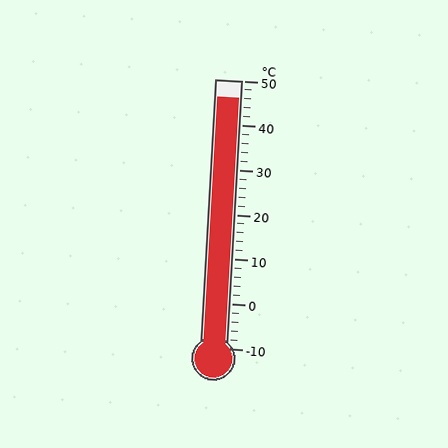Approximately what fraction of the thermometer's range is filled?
The thermometer is filled to approximately 95% of its range.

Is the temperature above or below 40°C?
The temperature is above 40°C.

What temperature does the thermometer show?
The thermometer shows approximately 46°C.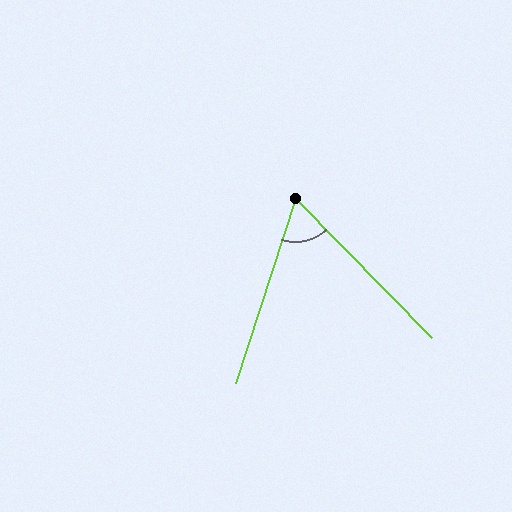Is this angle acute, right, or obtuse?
It is acute.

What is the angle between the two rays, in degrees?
Approximately 62 degrees.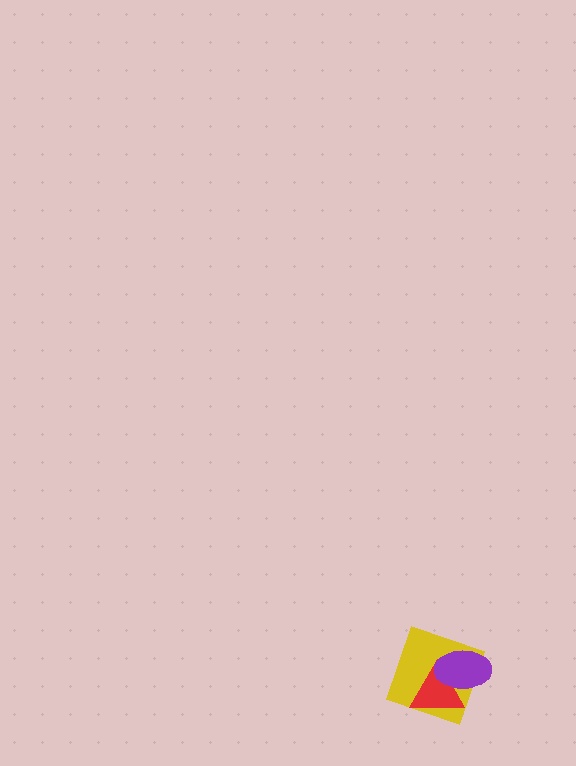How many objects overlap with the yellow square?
2 objects overlap with the yellow square.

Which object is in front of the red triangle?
The purple ellipse is in front of the red triangle.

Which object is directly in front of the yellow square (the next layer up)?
The red triangle is directly in front of the yellow square.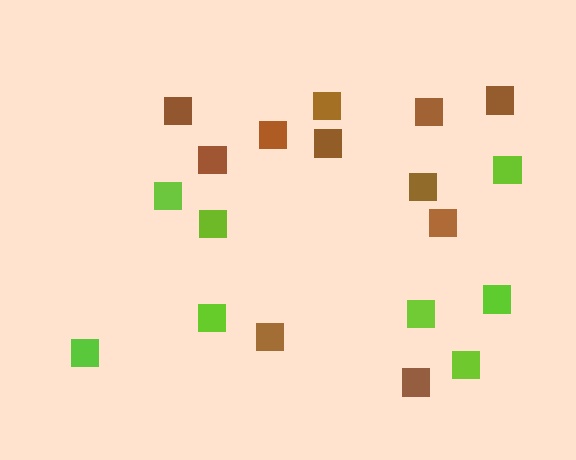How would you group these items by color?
There are 2 groups: one group of lime squares (8) and one group of brown squares (11).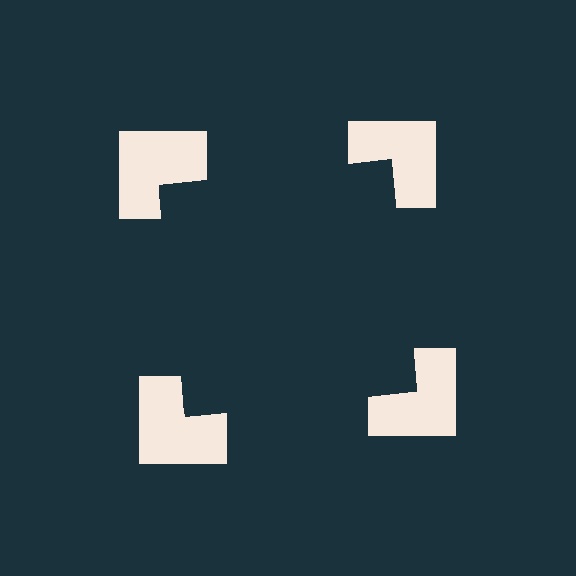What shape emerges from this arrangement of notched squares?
An illusory square — its edges are inferred from the aligned wedge cuts in the notched squares, not physically drawn.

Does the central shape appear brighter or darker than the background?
It typically appears slightly darker than the background, even though no actual brightness change is drawn.